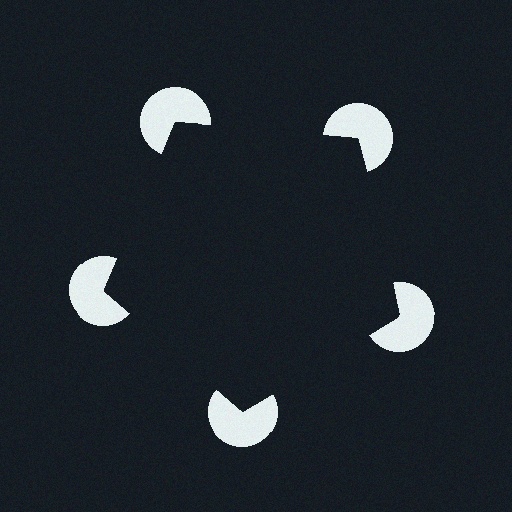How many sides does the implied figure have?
5 sides.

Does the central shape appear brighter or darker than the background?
It typically appears slightly darker than the background, even though no actual brightness change is drawn.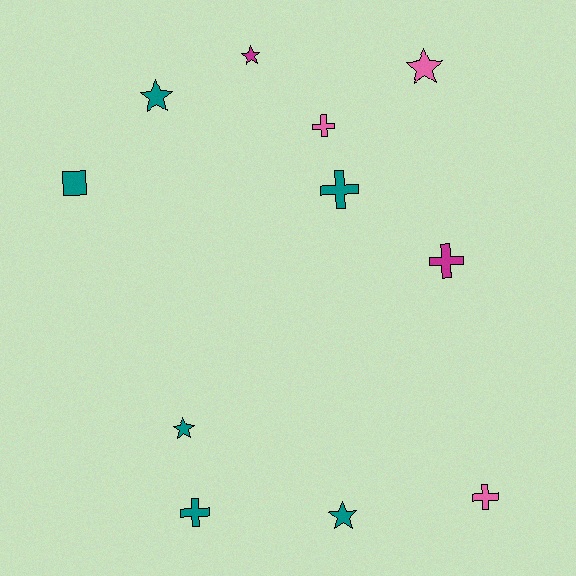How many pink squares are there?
There are no pink squares.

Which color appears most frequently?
Teal, with 6 objects.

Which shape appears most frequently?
Star, with 5 objects.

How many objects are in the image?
There are 11 objects.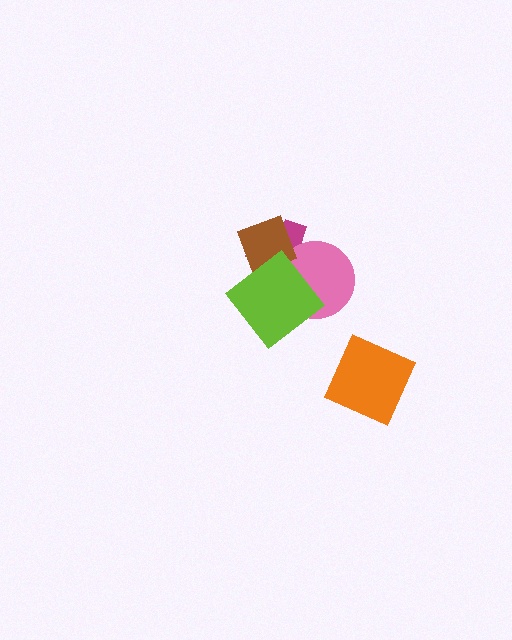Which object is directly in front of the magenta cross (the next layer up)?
The pink circle is directly in front of the magenta cross.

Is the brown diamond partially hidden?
Yes, it is partially covered by another shape.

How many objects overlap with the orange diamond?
0 objects overlap with the orange diamond.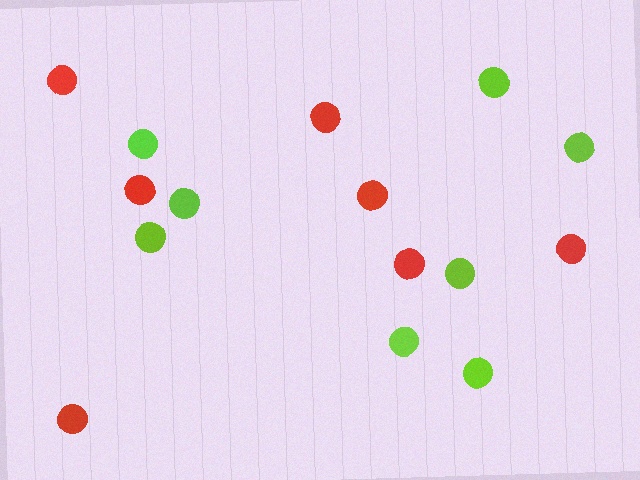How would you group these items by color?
There are 2 groups: one group of red circles (7) and one group of lime circles (8).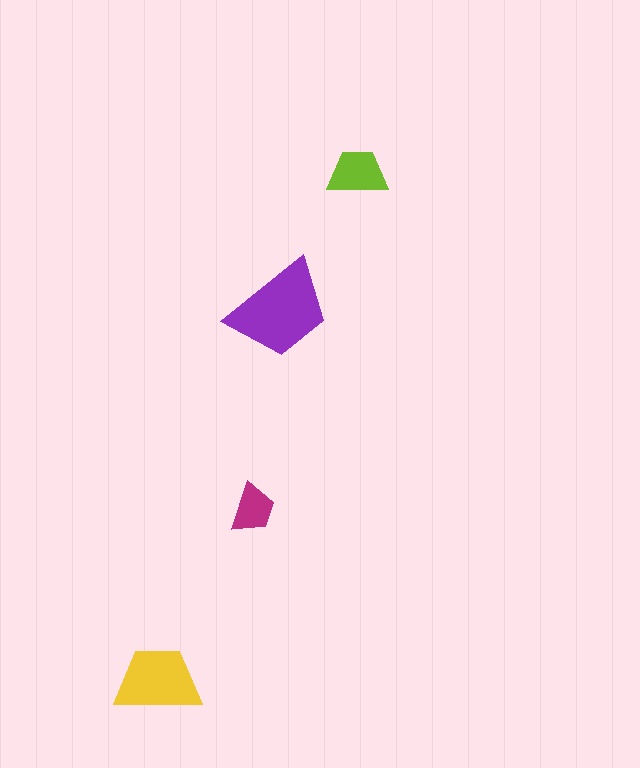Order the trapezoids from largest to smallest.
the purple one, the yellow one, the lime one, the magenta one.